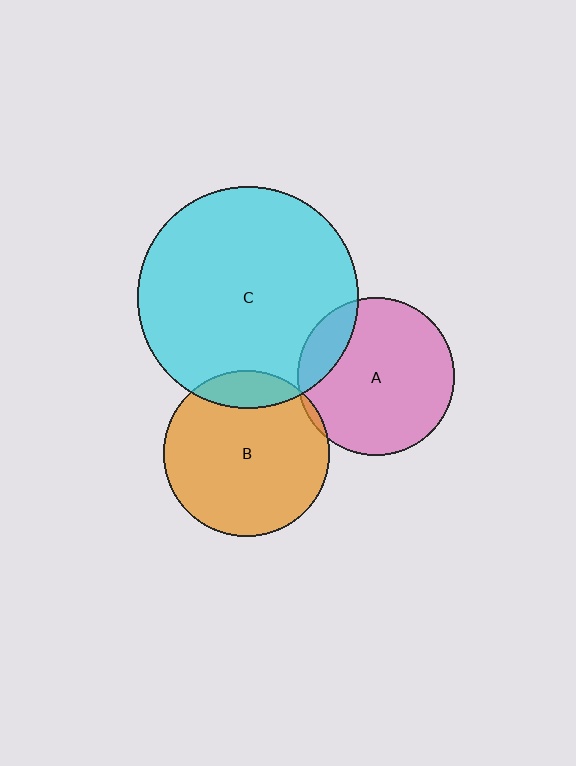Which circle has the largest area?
Circle C (cyan).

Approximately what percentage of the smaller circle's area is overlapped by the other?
Approximately 15%.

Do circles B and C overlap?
Yes.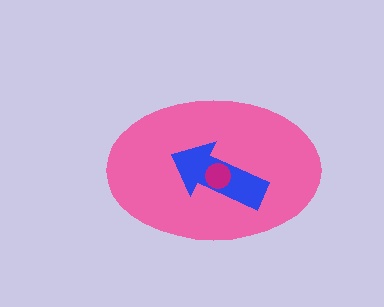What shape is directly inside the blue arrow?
The magenta circle.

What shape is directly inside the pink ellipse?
The blue arrow.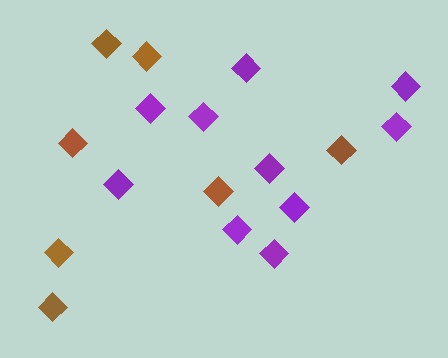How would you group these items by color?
There are 2 groups: one group of brown diamonds (7) and one group of purple diamonds (10).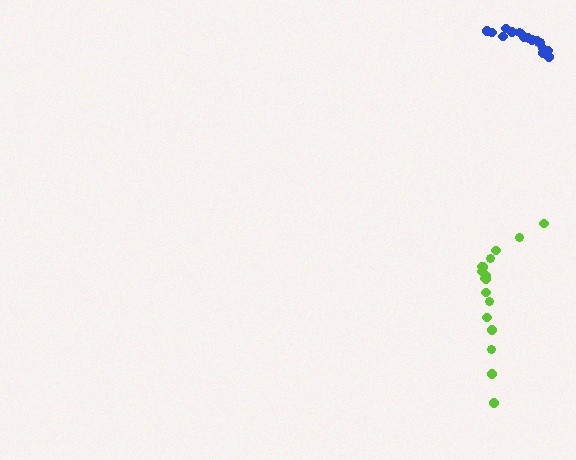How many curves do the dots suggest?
There are 2 distinct paths.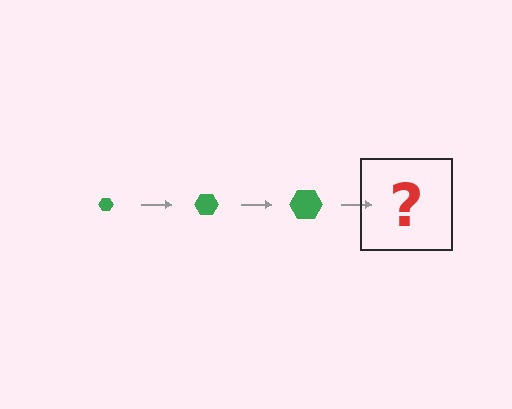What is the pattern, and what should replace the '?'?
The pattern is that the hexagon gets progressively larger each step. The '?' should be a green hexagon, larger than the previous one.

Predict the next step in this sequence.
The next step is a green hexagon, larger than the previous one.